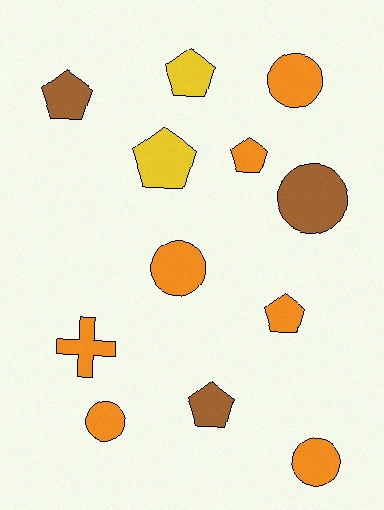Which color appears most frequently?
Orange, with 7 objects.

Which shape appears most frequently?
Pentagon, with 6 objects.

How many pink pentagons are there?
There are no pink pentagons.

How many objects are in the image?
There are 12 objects.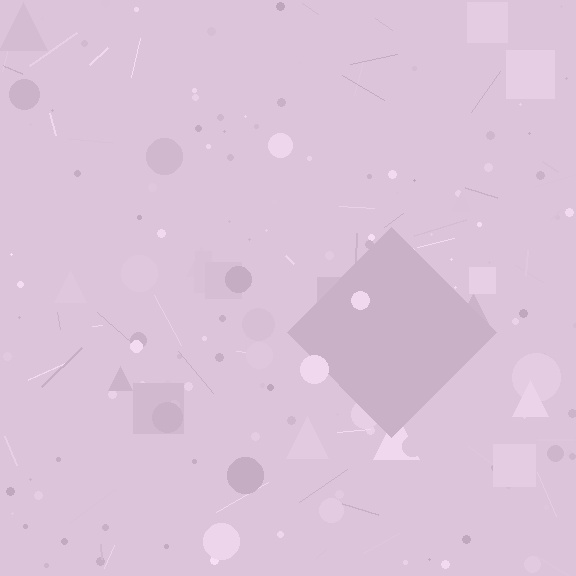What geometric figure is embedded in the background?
A diamond is embedded in the background.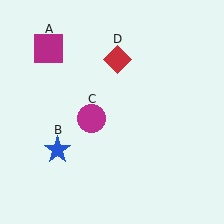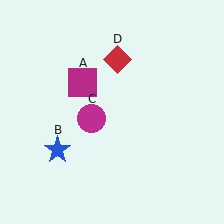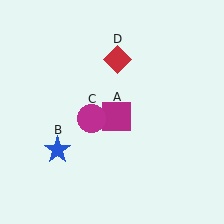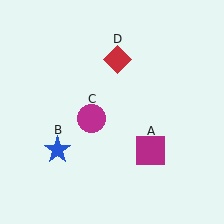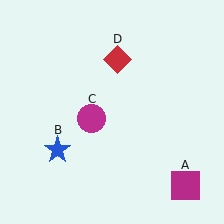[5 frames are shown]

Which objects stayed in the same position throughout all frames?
Blue star (object B) and magenta circle (object C) and red diamond (object D) remained stationary.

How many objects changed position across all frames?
1 object changed position: magenta square (object A).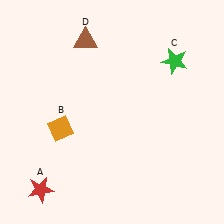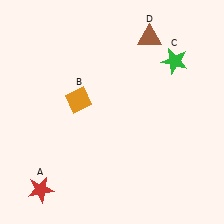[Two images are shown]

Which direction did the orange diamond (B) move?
The orange diamond (B) moved up.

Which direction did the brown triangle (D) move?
The brown triangle (D) moved right.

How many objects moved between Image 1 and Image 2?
2 objects moved between the two images.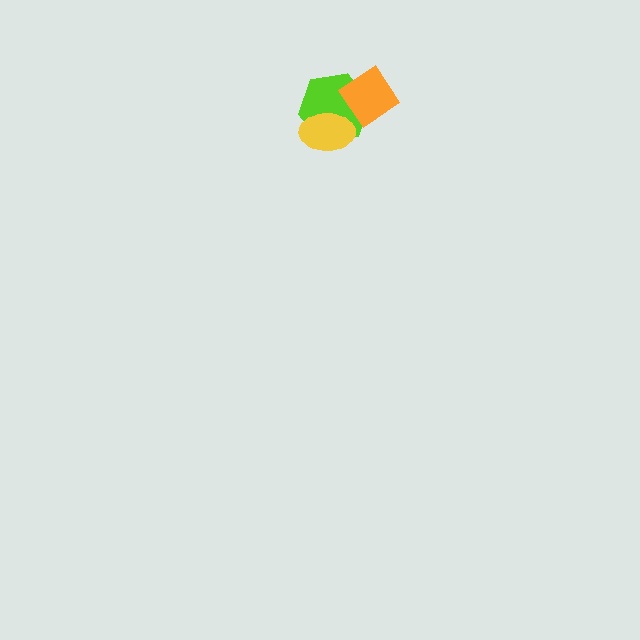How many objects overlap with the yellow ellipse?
1 object overlaps with the yellow ellipse.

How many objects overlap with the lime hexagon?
2 objects overlap with the lime hexagon.